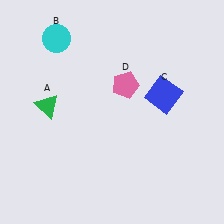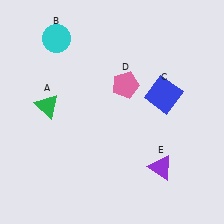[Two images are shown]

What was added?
A purple triangle (E) was added in Image 2.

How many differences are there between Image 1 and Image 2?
There is 1 difference between the two images.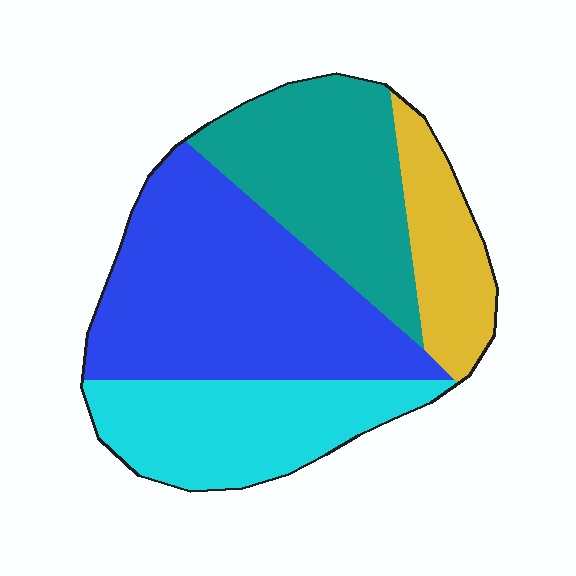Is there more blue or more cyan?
Blue.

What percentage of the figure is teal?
Teal takes up between a quarter and a half of the figure.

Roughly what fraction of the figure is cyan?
Cyan covers 22% of the figure.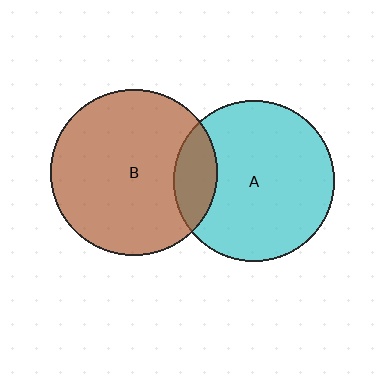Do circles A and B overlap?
Yes.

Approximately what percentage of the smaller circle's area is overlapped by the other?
Approximately 15%.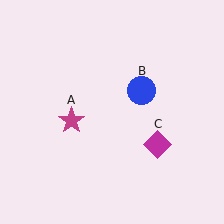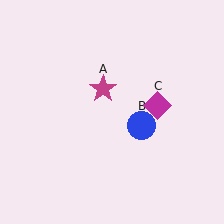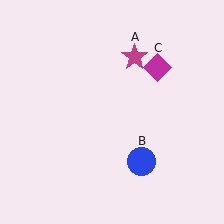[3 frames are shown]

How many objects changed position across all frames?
3 objects changed position: magenta star (object A), blue circle (object B), magenta diamond (object C).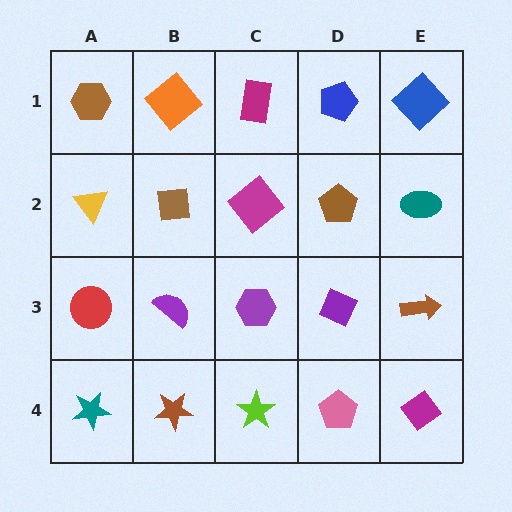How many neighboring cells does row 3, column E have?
3.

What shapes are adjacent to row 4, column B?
A purple semicircle (row 3, column B), a teal star (row 4, column A), a lime star (row 4, column C).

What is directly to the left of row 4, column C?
A brown star.